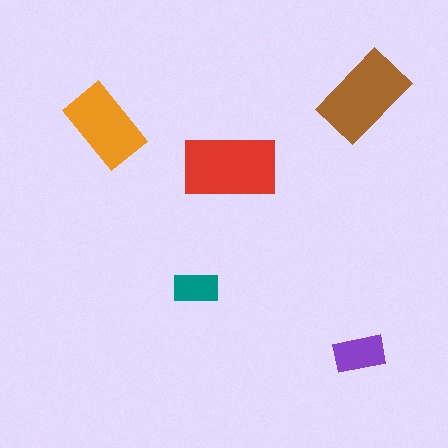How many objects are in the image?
There are 5 objects in the image.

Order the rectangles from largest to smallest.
the red one, the brown one, the orange one, the purple one, the teal one.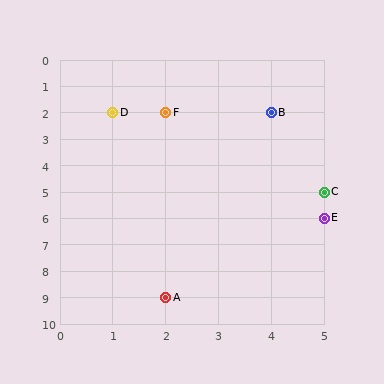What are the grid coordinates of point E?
Point E is at grid coordinates (5, 6).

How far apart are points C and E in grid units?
Points C and E are 1 row apart.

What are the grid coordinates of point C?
Point C is at grid coordinates (5, 5).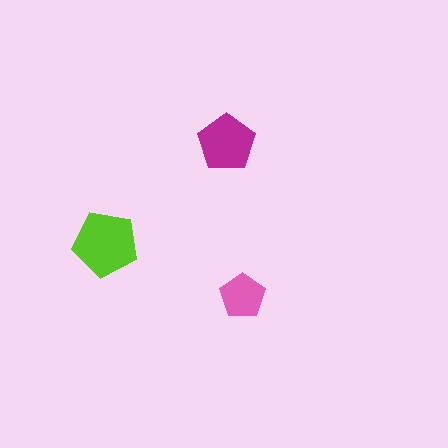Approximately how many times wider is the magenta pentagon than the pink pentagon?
About 1.5 times wider.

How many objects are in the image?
There are 3 objects in the image.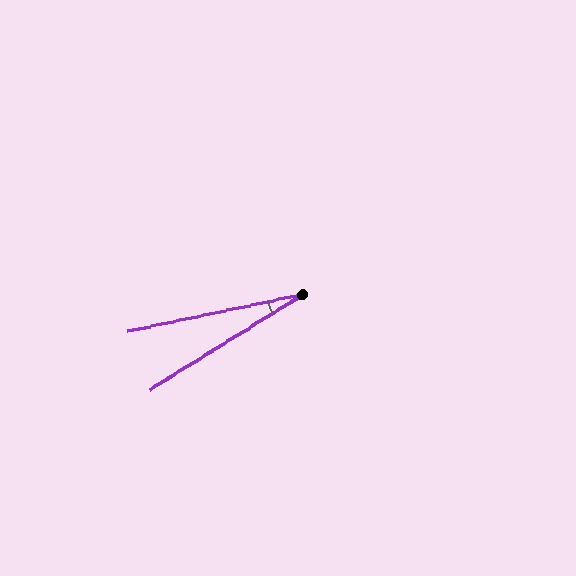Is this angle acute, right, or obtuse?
It is acute.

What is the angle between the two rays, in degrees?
Approximately 20 degrees.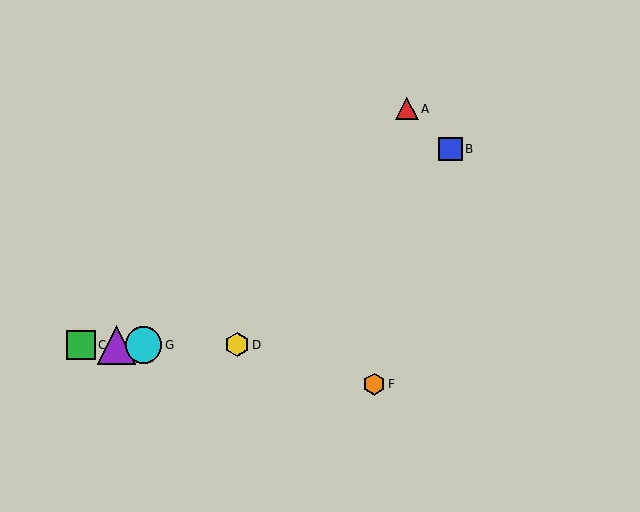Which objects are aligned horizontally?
Objects C, D, E, G are aligned horizontally.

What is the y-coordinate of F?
Object F is at y≈384.